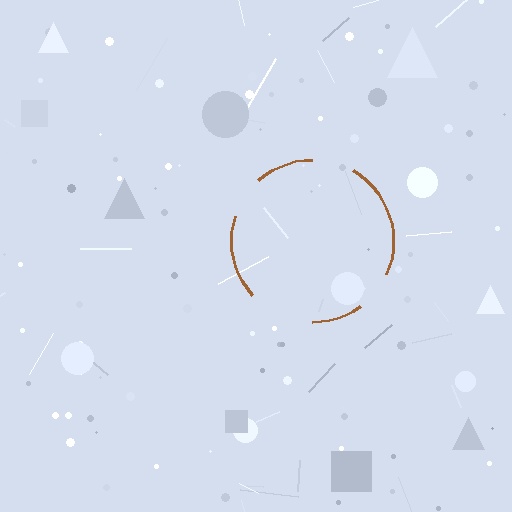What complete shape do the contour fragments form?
The contour fragments form a circle.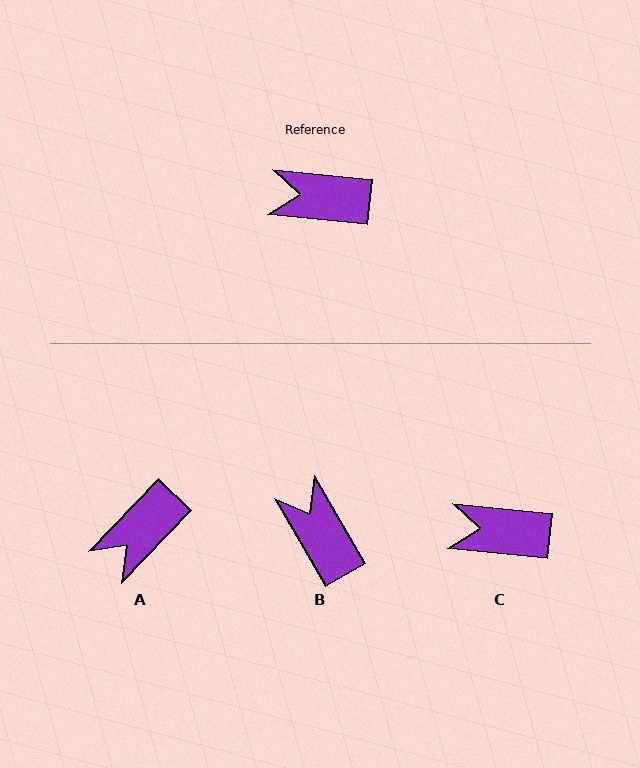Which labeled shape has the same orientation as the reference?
C.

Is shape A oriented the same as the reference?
No, it is off by about 52 degrees.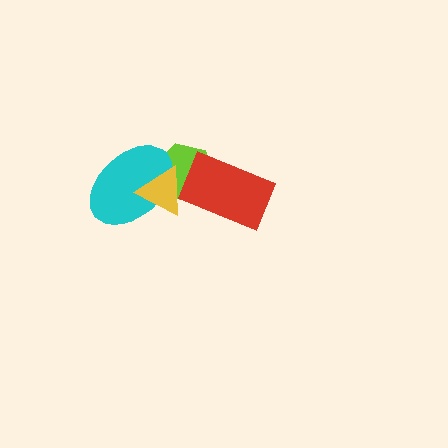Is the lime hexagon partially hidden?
Yes, it is partially covered by another shape.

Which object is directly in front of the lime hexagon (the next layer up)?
The red rectangle is directly in front of the lime hexagon.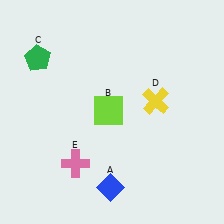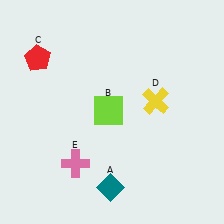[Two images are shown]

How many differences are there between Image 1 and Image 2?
There are 2 differences between the two images.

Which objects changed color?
A changed from blue to teal. C changed from green to red.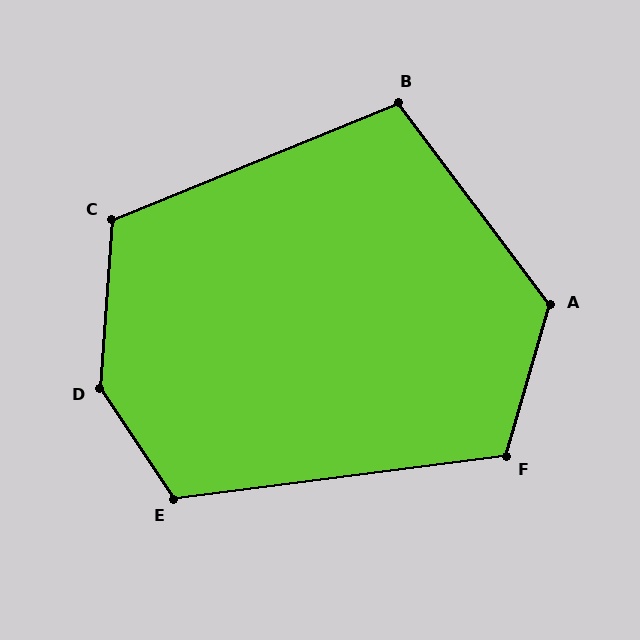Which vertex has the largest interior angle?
D, at approximately 142 degrees.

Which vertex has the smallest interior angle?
B, at approximately 105 degrees.